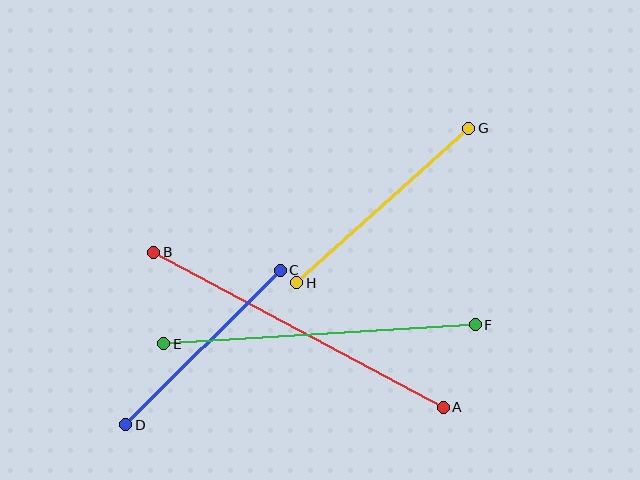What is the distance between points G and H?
The distance is approximately 231 pixels.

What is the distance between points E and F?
The distance is approximately 312 pixels.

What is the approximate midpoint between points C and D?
The midpoint is at approximately (203, 347) pixels.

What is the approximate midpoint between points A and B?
The midpoint is at approximately (299, 330) pixels.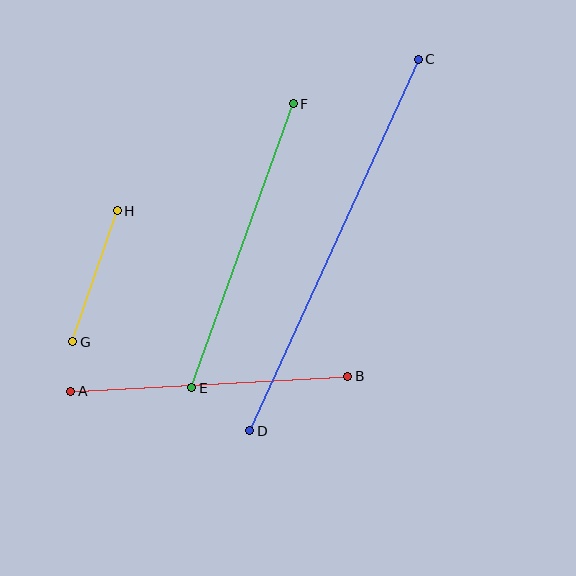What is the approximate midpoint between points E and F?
The midpoint is at approximately (243, 246) pixels.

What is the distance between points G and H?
The distance is approximately 138 pixels.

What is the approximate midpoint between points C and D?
The midpoint is at approximately (334, 245) pixels.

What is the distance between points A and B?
The distance is approximately 277 pixels.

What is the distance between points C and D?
The distance is approximately 408 pixels.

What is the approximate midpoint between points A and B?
The midpoint is at approximately (209, 384) pixels.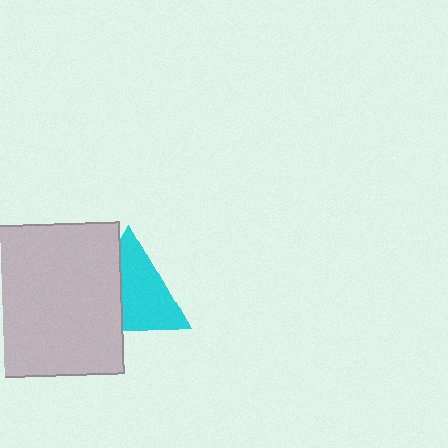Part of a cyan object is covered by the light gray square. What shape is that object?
It is a triangle.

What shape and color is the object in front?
The object in front is a light gray square.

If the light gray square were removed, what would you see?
You would see the complete cyan triangle.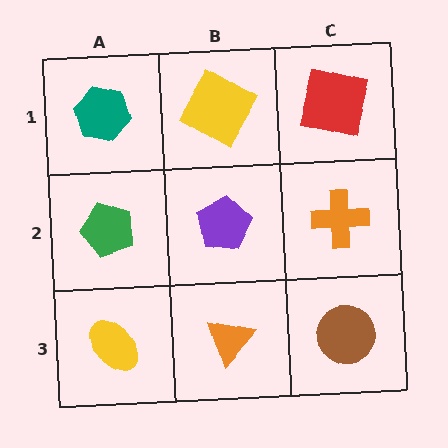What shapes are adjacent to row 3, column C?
An orange cross (row 2, column C), an orange triangle (row 3, column B).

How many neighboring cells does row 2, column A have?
3.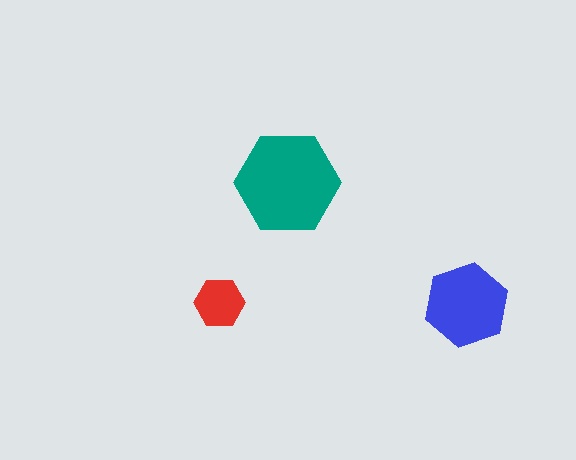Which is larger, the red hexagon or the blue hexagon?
The blue one.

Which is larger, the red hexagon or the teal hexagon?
The teal one.